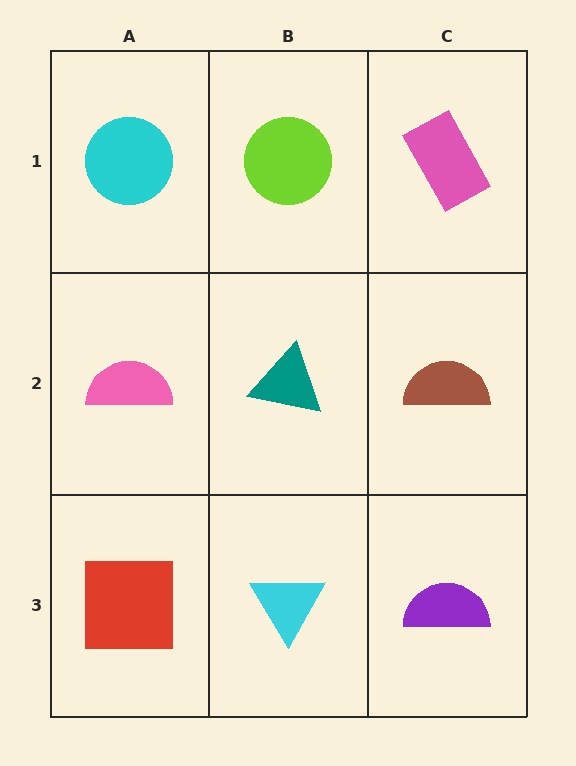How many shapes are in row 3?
3 shapes.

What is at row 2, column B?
A teal triangle.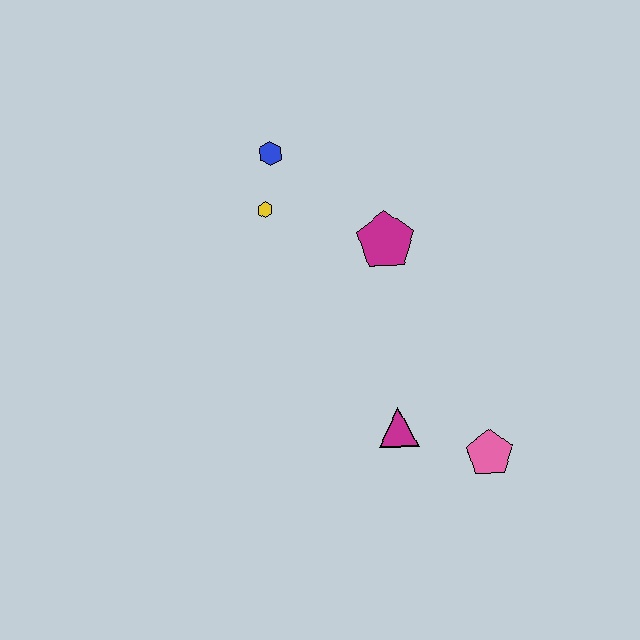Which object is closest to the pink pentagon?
The magenta triangle is closest to the pink pentagon.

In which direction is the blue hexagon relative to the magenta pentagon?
The blue hexagon is to the left of the magenta pentagon.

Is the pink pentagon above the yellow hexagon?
No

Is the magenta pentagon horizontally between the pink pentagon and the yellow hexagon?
Yes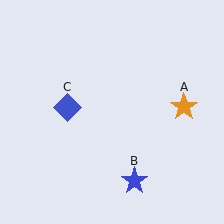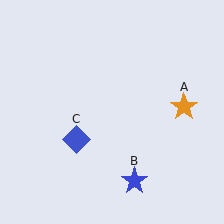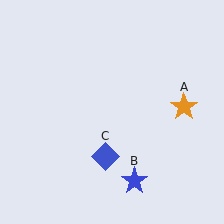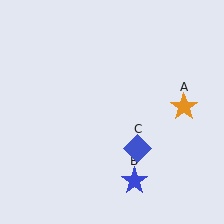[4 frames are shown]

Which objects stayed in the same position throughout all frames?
Orange star (object A) and blue star (object B) remained stationary.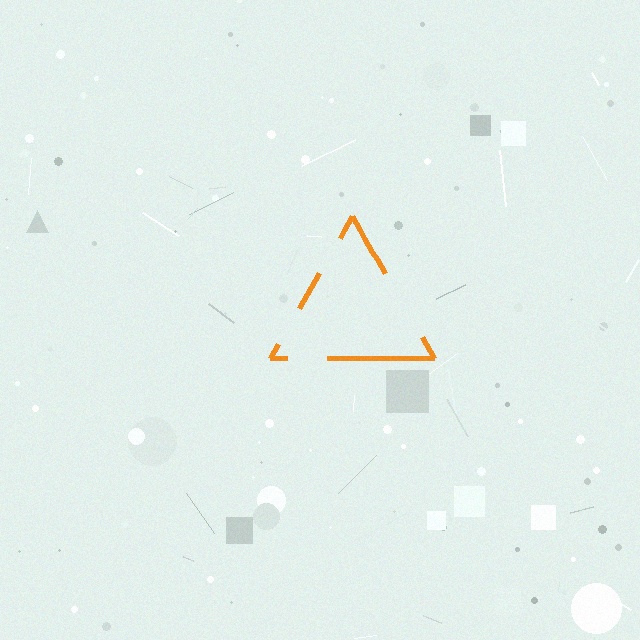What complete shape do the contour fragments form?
The contour fragments form a triangle.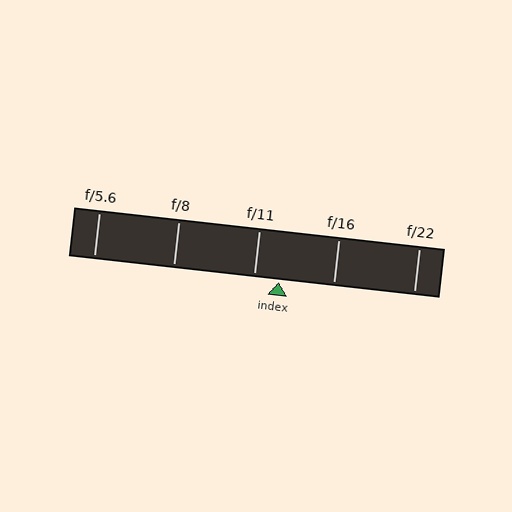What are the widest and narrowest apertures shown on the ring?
The widest aperture shown is f/5.6 and the narrowest is f/22.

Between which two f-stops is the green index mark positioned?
The index mark is between f/11 and f/16.